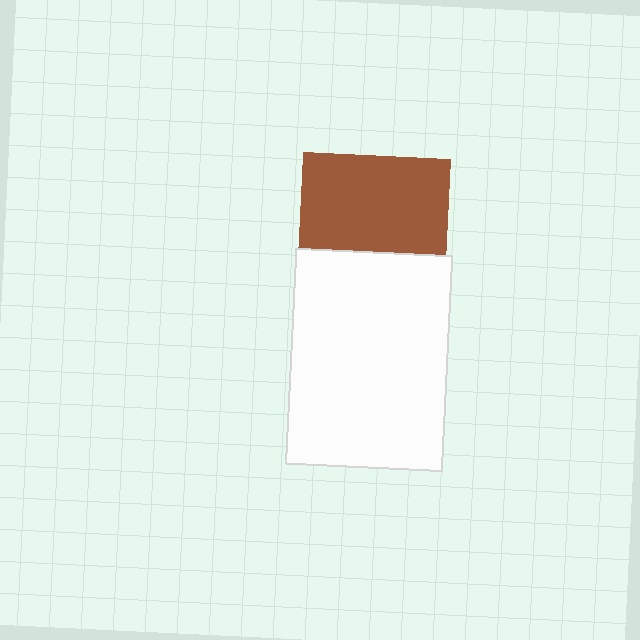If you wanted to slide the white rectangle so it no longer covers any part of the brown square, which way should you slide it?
Slide it down — that is the most direct way to separate the two shapes.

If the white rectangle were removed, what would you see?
You would see the complete brown square.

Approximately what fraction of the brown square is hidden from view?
Roughly 35% of the brown square is hidden behind the white rectangle.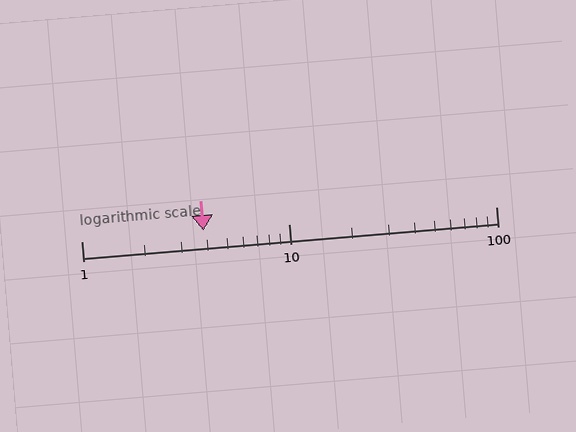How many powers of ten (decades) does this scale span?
The scale spans 2 decades, from 1 to 100.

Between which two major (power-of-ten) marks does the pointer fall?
The pointer is between 1 and 10.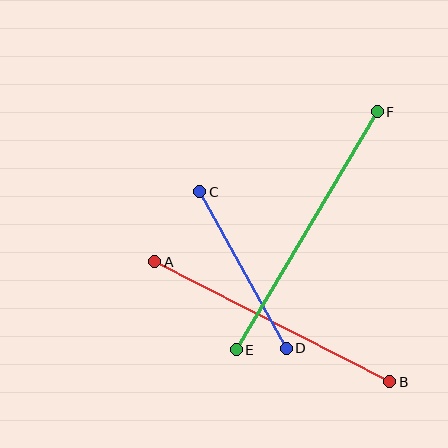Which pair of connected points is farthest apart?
Points E and F are farthest apart.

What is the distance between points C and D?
The distance is approximately 179 pixels.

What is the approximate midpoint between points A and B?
The midpoint is at approximately (272, 322) pixels.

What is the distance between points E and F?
The distance is approximately 277 pixels.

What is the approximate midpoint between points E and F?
The midpoint is at approximately (307, 231) pixels.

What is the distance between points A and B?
The distance is approximately 264 pixels.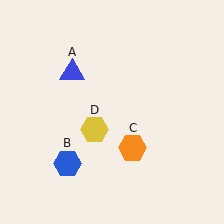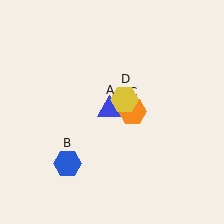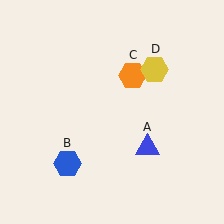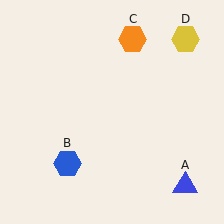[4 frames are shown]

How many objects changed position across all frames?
3 objects changed position: blue triangle (object A), orange hexagon (object C), yellow hexagon (object D).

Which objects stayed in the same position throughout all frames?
Blue hexagon (object B) remained stationary.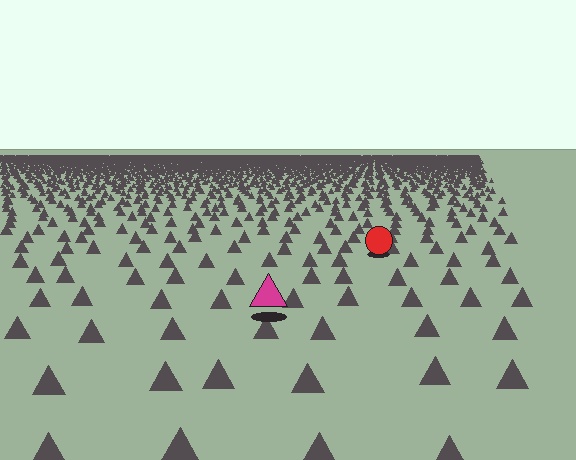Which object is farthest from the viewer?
The red circle is farthest from the viewer. It appears smaller and the ground texture around it is denser.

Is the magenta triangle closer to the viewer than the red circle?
Yes. The magenta triangle is closer — you can tell from the texture gradient: the ground texture is coarser near it.